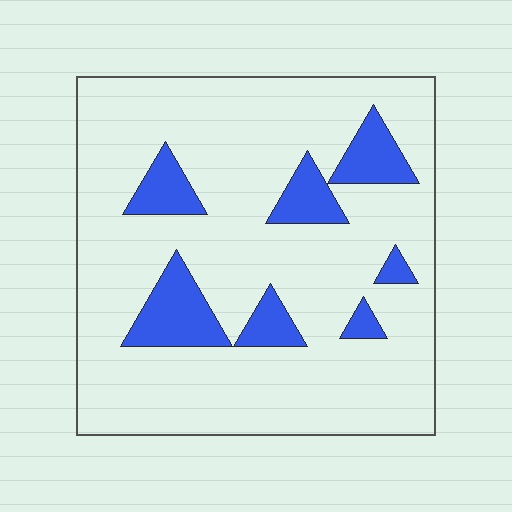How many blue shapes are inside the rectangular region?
7.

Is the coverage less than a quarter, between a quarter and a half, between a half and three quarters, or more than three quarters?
Less than a quarter.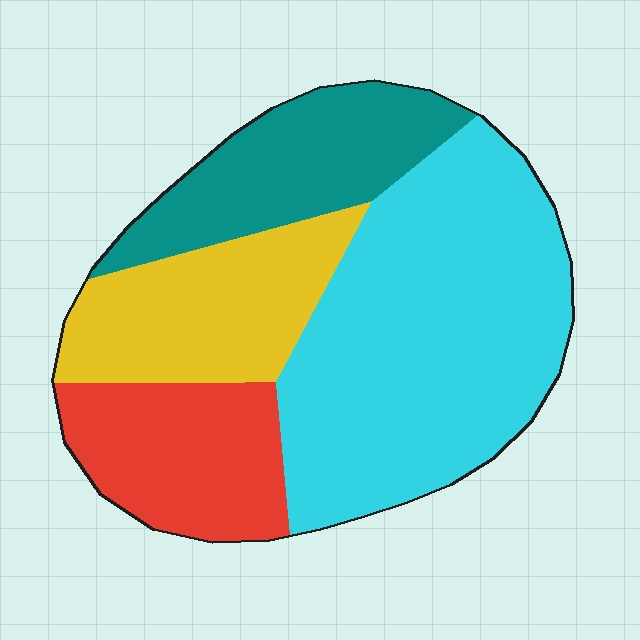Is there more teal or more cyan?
Cyan.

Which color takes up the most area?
Cyan, at roughly 45%.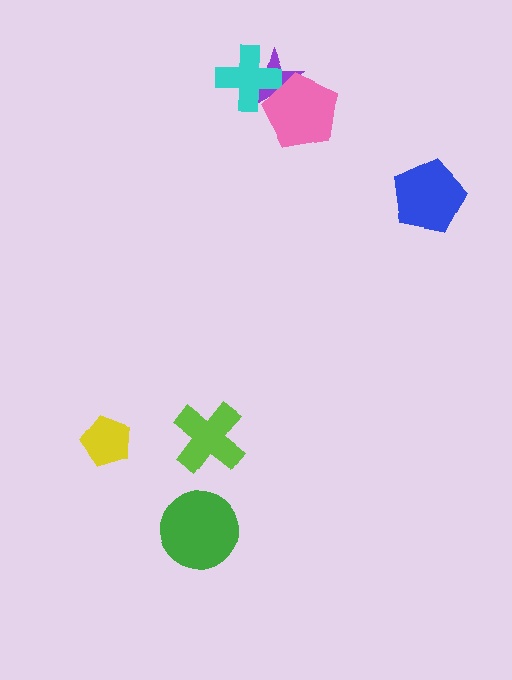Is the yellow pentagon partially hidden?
No, no other shape covers it.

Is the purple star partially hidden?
Yes, it is partially covered by another shape.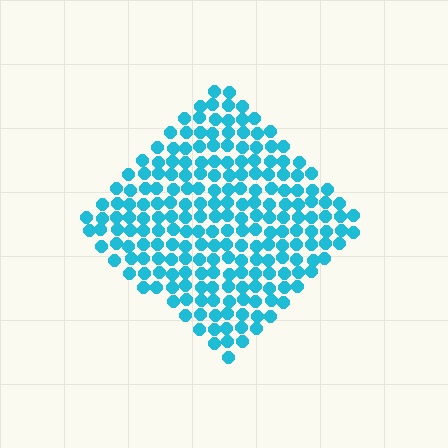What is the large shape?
The large shape is a diamond.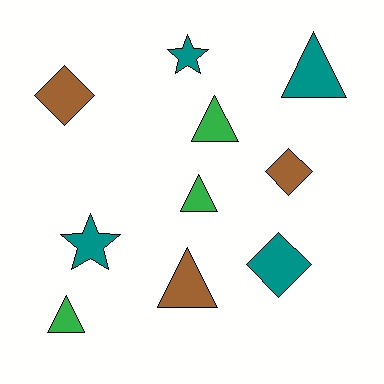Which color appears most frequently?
Teal, with 4 objects.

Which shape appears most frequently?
Triangle, with 5 objects.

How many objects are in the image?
There are 10 objects.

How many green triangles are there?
There are 3 green triangles.